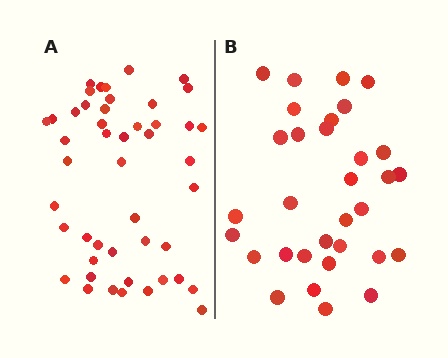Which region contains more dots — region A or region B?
Region A (the left region) has more dots.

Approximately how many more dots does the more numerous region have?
Region A has approximately 15 more dots than region B.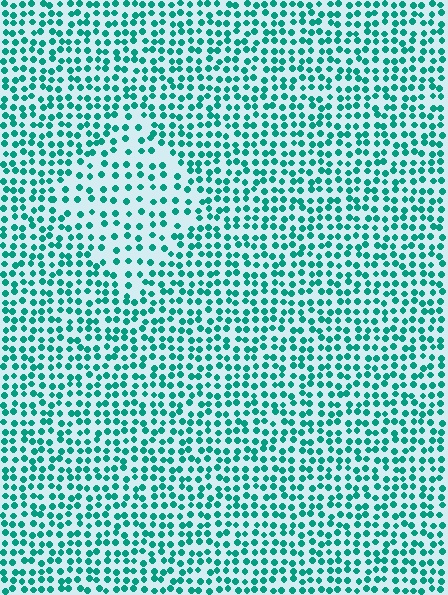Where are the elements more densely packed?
The elements are more densely packed outside the diamond boundary.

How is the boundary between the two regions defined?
The boundary is defined by a change in element density (approximately 1.7x ratio). All elements are the same color, size, and shape.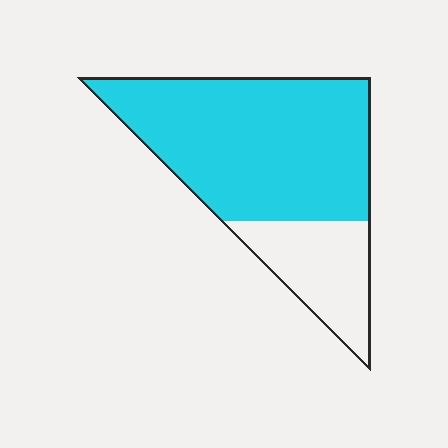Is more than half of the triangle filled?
Yes.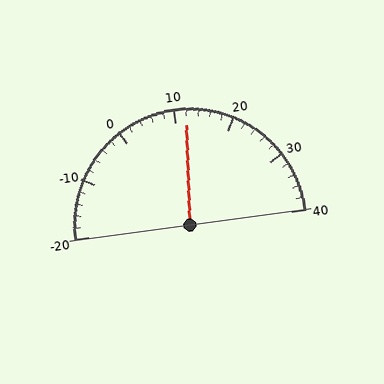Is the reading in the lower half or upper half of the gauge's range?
The reading is in the upper half of the range (-20 to 40).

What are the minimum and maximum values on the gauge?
The gauge ranges from -20 to 40.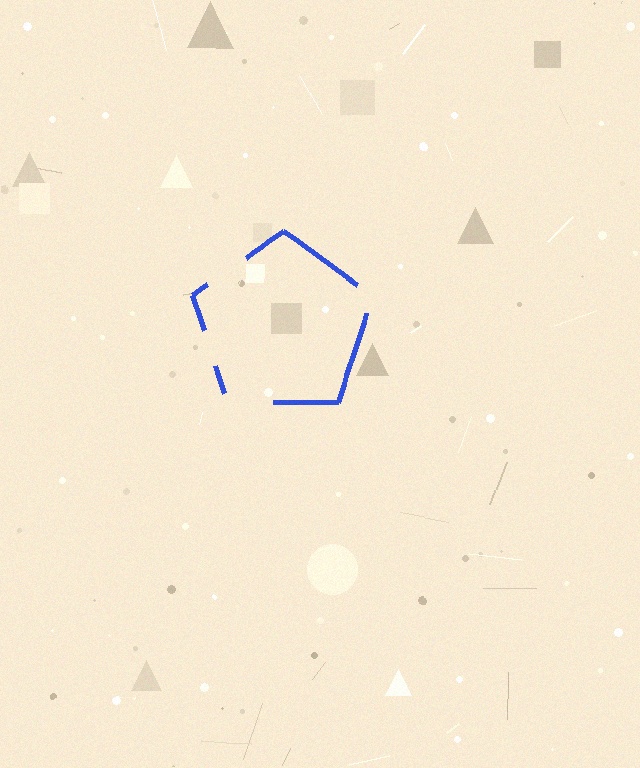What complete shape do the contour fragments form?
The contour fragments form a pentagon.